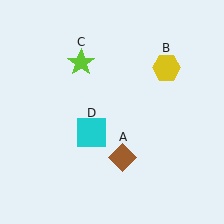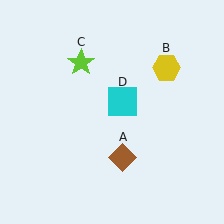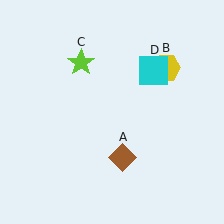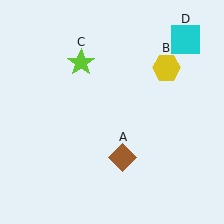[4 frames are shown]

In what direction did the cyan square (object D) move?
The cyan square (object D) moved up and to the right.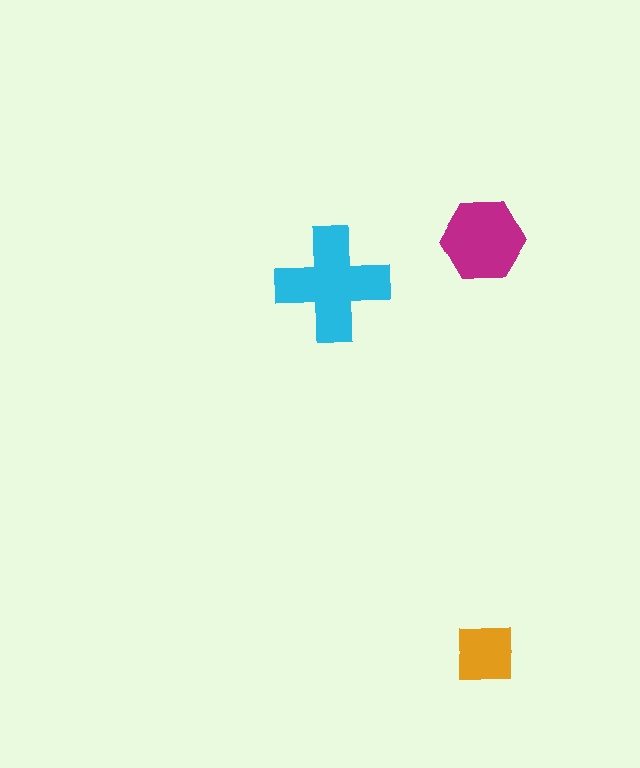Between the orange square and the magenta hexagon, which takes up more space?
The magenta hexagon.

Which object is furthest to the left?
The cyan cross is leftmost.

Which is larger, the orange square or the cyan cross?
The cyan cross.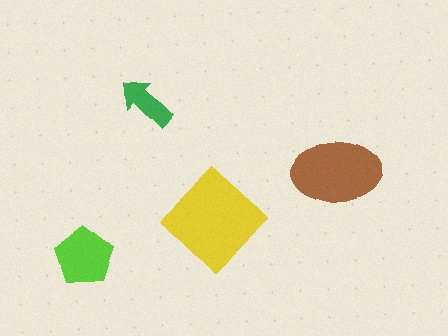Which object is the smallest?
The green arrow.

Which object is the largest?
The yellow diamond.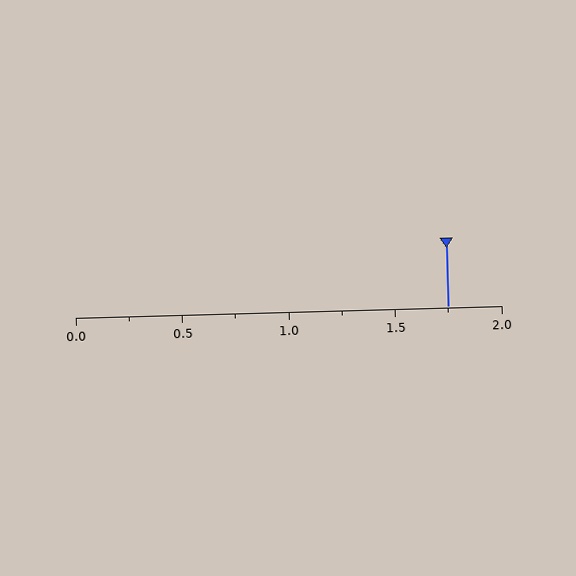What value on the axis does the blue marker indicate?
The marker indicates approximately 1.75.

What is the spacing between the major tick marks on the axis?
The major ticks are spaced 0.5 apart.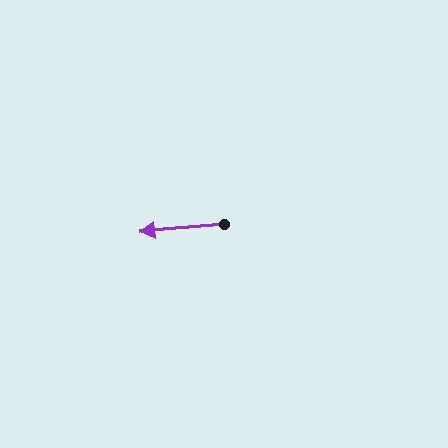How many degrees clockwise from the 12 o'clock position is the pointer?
Approximately 265 degrees.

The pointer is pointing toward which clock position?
Roughly 9 o'clock.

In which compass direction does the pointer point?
West.